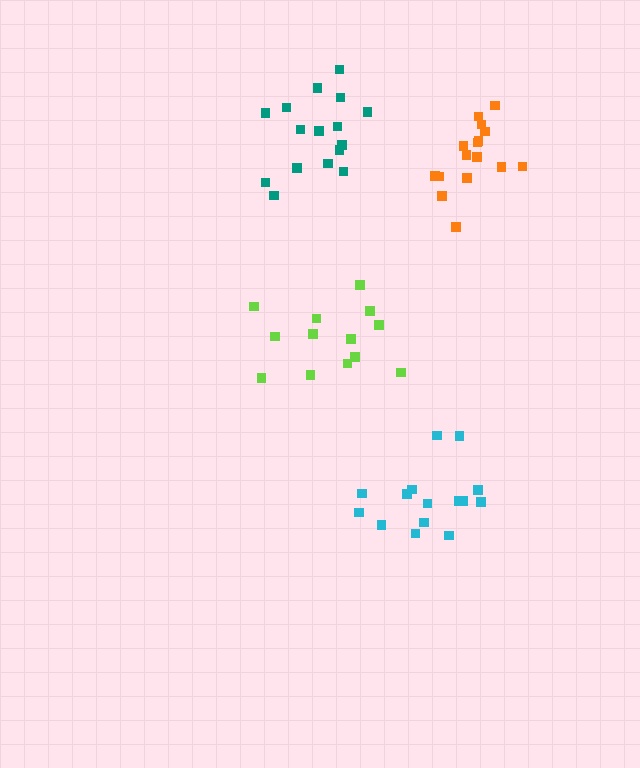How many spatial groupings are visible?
There are 4 spatial groupings.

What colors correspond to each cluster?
The clusters are colored: lime, teal, cyan, orange.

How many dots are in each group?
Group 1: 13 dots, Group 2: 16 dots, Group 3: 16 dots, Group 4: 16 dots (61 total).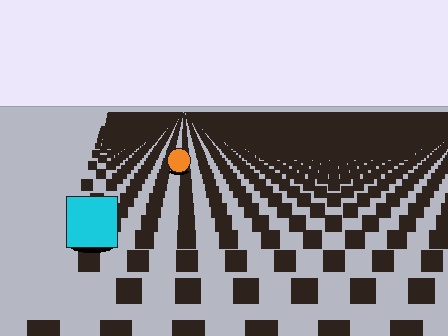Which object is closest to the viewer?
The cyan square is closest. The texture marks near it are larger and more spread out.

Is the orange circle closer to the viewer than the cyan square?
No. The cyan square is closer — you can tell from the texture gradient: the ground texture is coarser near it.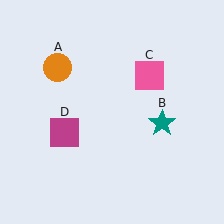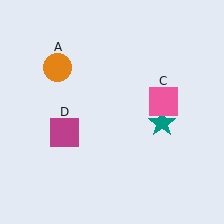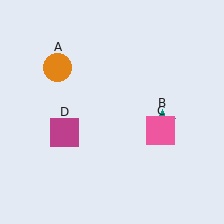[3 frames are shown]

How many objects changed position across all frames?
1 object changed position: pink square (object C).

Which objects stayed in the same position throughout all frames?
Orange circle (object A) and teal star (object B) and magenta square (object D) remained stationary.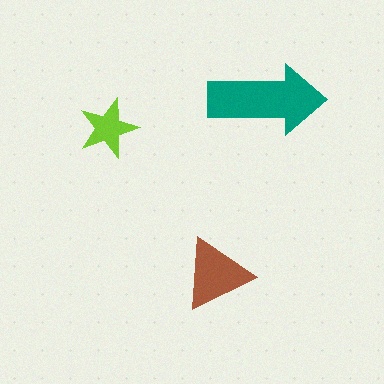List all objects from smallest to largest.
The lime star, the brown triangle, the teal arrow.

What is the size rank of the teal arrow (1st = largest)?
1st.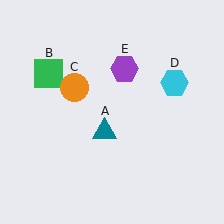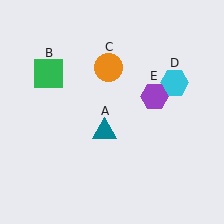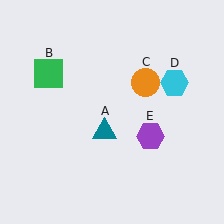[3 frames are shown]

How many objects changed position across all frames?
2 objects changed position: orange circle (object C), purple hexagon (object E).